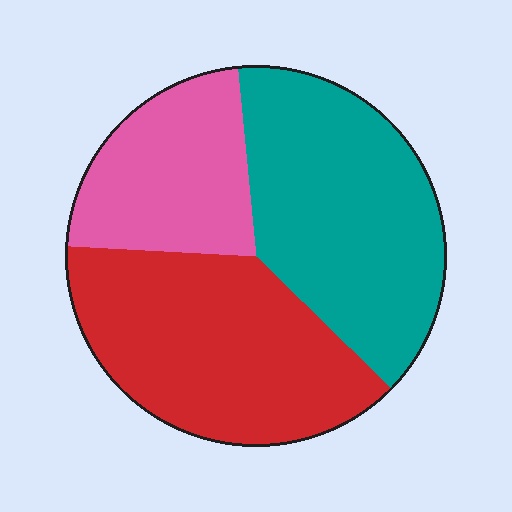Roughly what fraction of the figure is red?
Red covers 38% of the figure.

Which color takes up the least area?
Pink, at roughly 25%.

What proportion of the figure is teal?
Teal covers around 40% of the figure.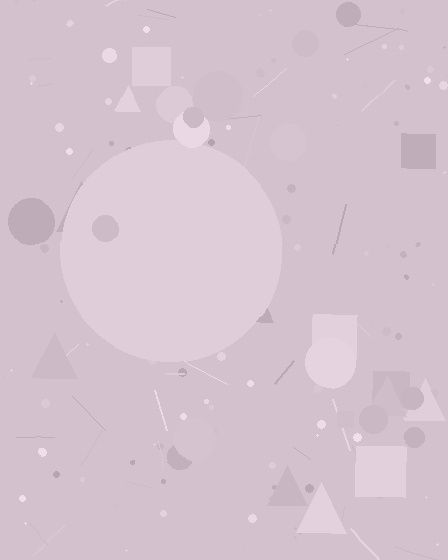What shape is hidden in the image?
A circle is hidden in the image.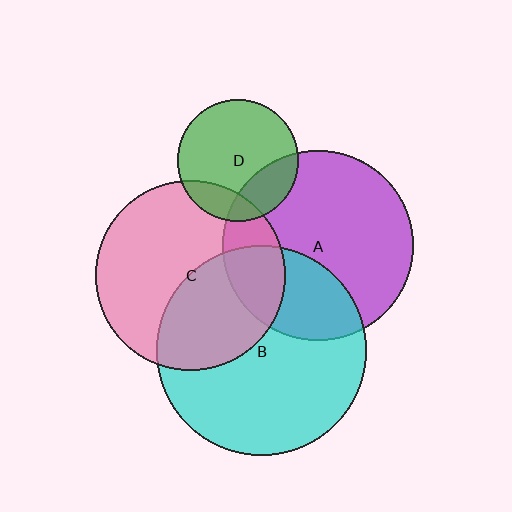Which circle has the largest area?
Circle B (cyan).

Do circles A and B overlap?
Yes.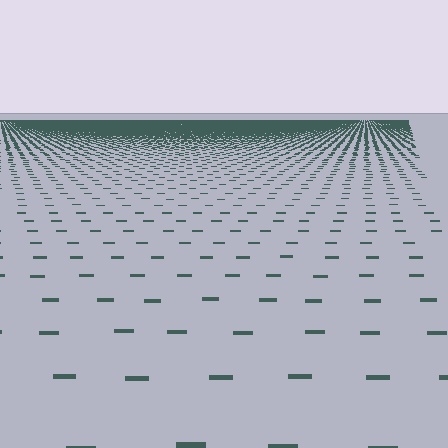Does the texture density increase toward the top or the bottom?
Density increases toward the top.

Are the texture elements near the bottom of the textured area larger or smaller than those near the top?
Larger. Near the bottom, elements are closer to the viewer and appear at a bigger on-screen size.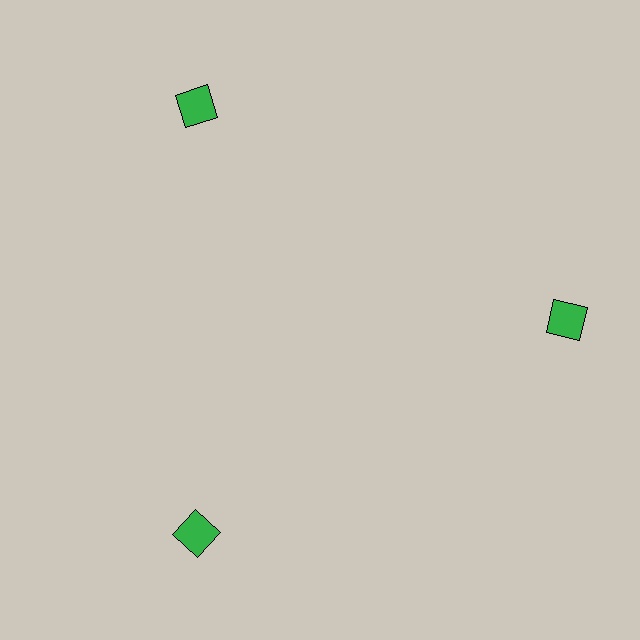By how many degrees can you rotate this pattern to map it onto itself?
The pattern maps onto itself every 120 degrees of rotation.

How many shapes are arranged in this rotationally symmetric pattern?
There are 3 shapes, arranged in 3 groups of 1.